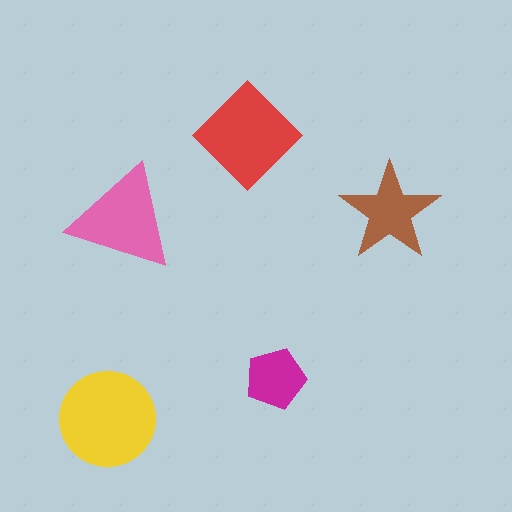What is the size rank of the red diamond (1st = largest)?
2nd.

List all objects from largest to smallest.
The yellow circle, the red diamond, the pink triangle, the brown star, the magenta pentagon.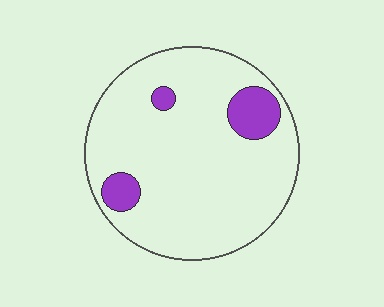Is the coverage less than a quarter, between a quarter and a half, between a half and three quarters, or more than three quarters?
Less than a quarter.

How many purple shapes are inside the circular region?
3.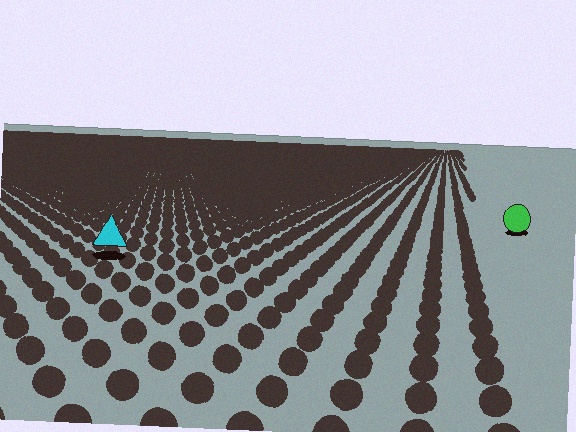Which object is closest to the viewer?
The cyan triangle is closest. The texture marks near it are larger and more spread out.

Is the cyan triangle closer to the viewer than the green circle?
Yes. The cyan triangle is closer — you can tell from the texture gradient: the ground texture is coarser near it.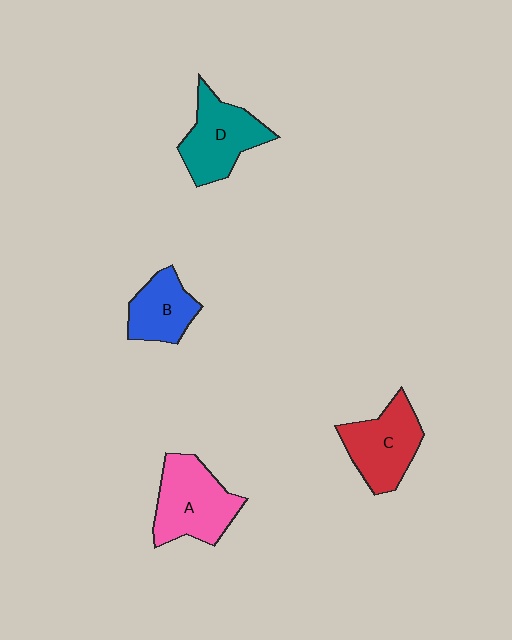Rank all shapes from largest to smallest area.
From largest to smallest: A (pink), D (teal), C (red), B (blue).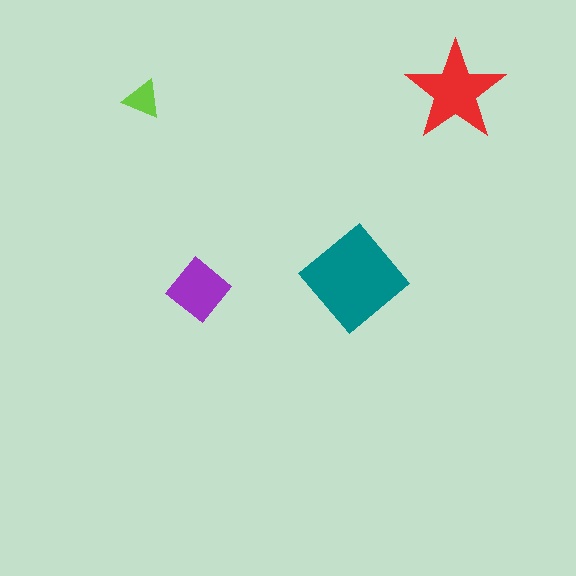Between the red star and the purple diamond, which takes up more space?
The red star.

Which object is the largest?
The teal diamond.